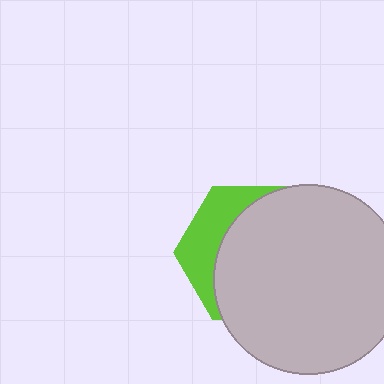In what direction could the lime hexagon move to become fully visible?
The lime hexagon could move left. That would shift it out from behind the light gray circle entirely.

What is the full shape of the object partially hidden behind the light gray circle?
The partially hidden object is a lime hexagon.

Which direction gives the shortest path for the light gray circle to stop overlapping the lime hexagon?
Moving right gives the shortest separation.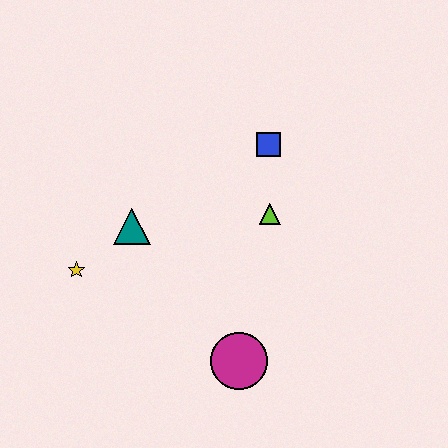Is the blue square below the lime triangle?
No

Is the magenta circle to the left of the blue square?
Yes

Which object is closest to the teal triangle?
The yellow star is closest to the teal triangle.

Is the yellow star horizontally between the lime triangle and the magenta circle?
No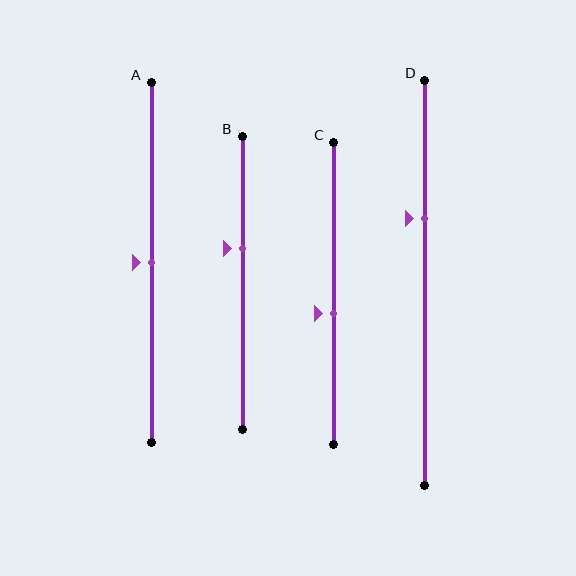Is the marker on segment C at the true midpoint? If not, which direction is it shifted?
No, the marker on segment C is shifted downward by about 7% of the segment length.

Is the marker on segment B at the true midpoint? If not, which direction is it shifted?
No, the marker on segment B is shifted upward by about 12% of the segment length.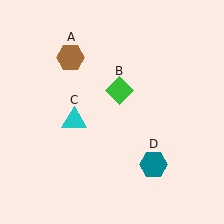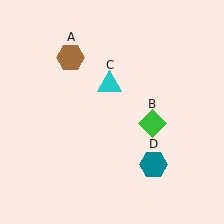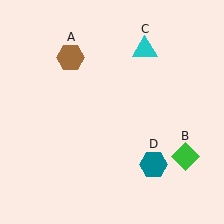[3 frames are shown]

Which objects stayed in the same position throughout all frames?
Brown hexagon (object A) and teal hexagon (object D) remained stationary.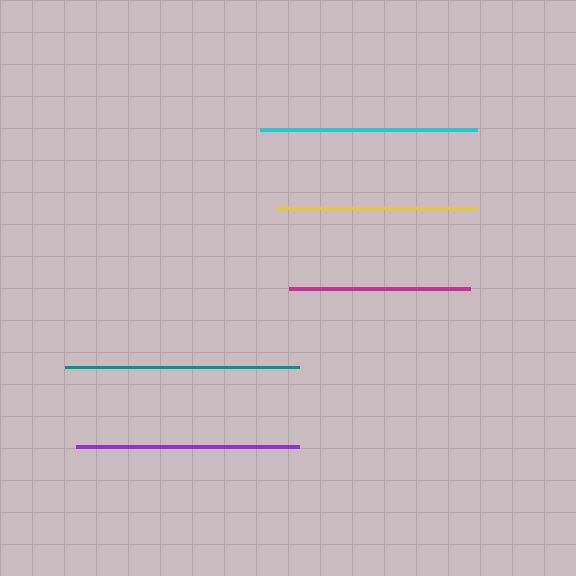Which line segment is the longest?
The teal line is the longest at approximately 234 pixels.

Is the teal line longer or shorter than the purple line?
The teal line is longer than the purple line.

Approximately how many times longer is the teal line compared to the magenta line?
The teal line is approximately 1.3 times the length of the magenta line.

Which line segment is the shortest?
The magenta line is the shortest at approximately 181 pixels.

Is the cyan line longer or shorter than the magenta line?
The cyan line is longer than the magenta line.